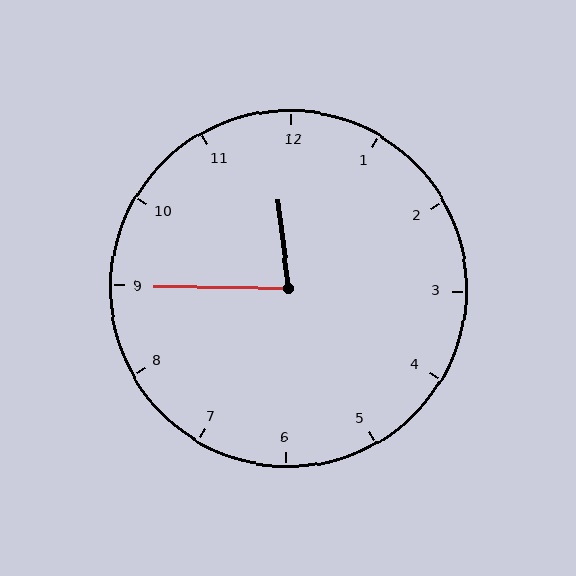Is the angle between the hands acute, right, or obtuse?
It is acute.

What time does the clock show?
11:45.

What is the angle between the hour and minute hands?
Approximately 82 degrees.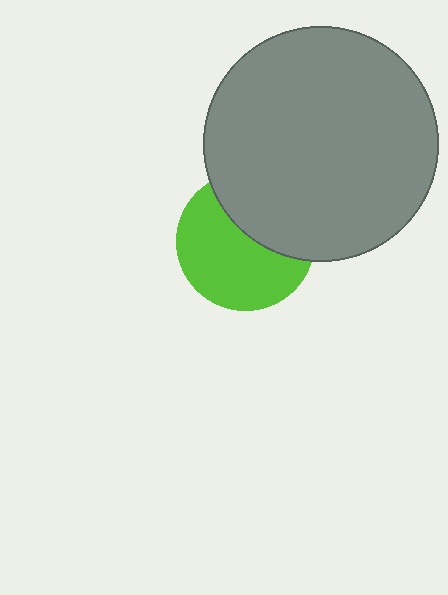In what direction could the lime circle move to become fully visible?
The lime circle could move down. That would shift it out from behind the gray circle entirely.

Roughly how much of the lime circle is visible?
About half of it is visible (roughly 61%).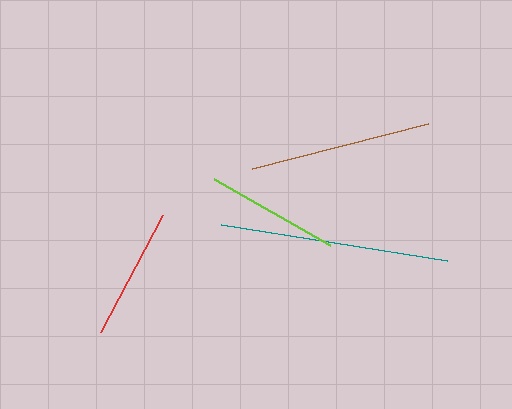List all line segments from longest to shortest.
From longest to shortest: teal, brown, lime, red.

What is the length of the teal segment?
The teal segment is approximately 229 pixels long.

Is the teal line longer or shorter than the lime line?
The teal line is longer than the lime line.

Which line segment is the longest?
The teal line is the longest at approximately 229 pixels.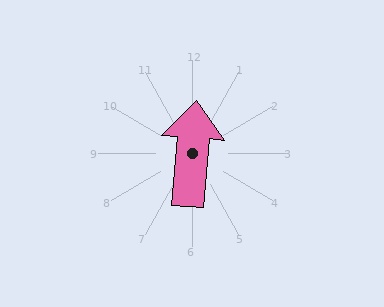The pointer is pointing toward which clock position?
Roughly 12 o'clock.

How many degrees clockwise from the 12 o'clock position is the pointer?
Approximately 5 degrees.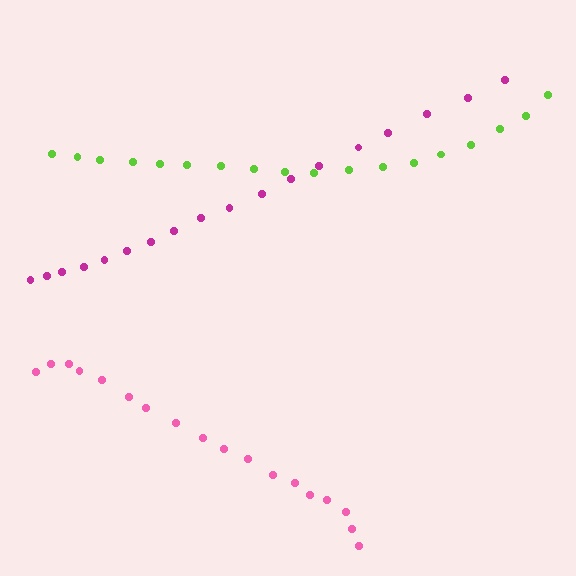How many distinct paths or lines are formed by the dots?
There are 3 distinct paths.